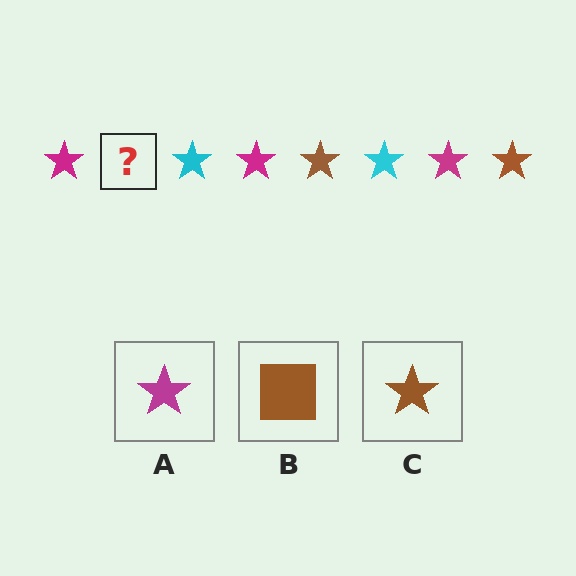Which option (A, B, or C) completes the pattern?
C.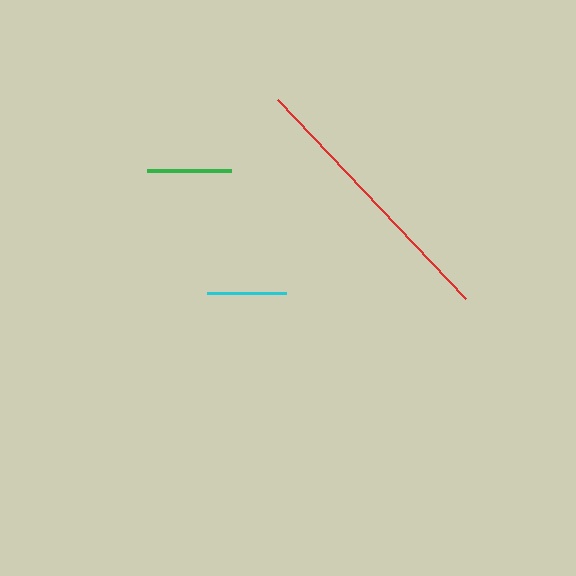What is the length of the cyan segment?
The cyan segment is approximately 79 pixels long.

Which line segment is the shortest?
The cyan line is the shortest at approximately 79 pixels.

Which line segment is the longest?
The red line is the longest at approximately 274 pixels.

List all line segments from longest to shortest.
From longest to shortest: red, green, cyan.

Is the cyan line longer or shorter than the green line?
The green line is longer than the cyan line.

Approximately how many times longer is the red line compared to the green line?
The red line is approximately 3.2 times the length of the green line.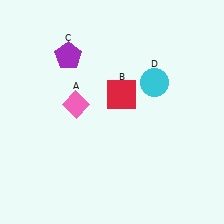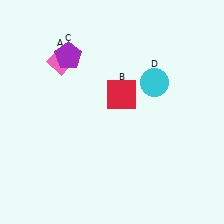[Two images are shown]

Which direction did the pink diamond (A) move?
The pink diamond (A) moved up.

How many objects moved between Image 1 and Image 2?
1 object moved between the two images.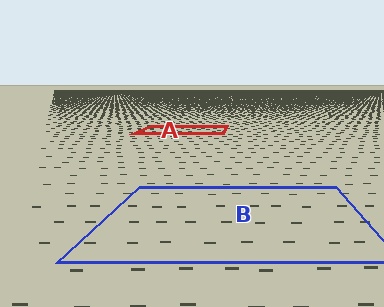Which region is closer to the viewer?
Region B is closer. The texture elements there are larger and more spread out.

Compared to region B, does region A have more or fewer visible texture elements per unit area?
Region A has more texture elements per unit area — they are packed more densely because it is farther away.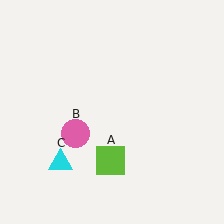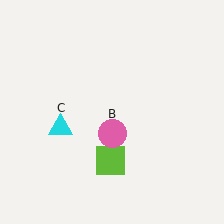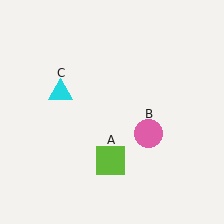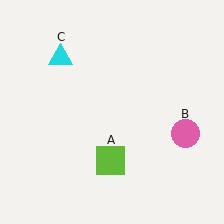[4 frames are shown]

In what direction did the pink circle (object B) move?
The pink circle (object B) moved right.